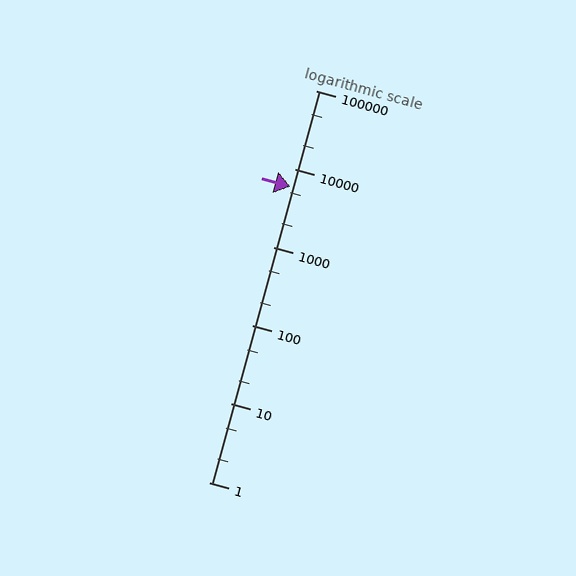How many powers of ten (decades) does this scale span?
The scale spans 5 decades, from 1 to 100000.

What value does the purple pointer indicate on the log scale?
The pointer indicates approximately 6000.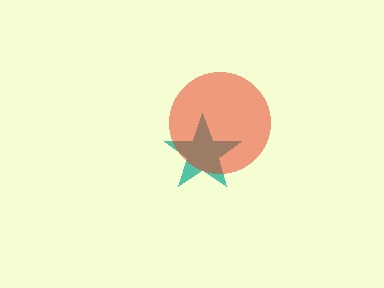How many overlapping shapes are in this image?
There are 2 overlapping shapes in the image.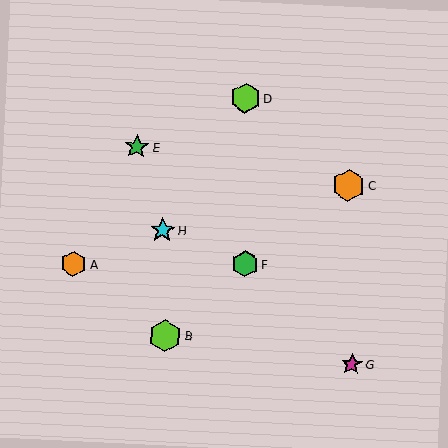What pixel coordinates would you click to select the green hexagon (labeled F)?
Click at (245, 264) to select the green hexagon F.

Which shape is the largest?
The orange hexagon (labeled C) is the largest.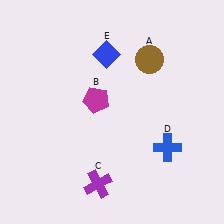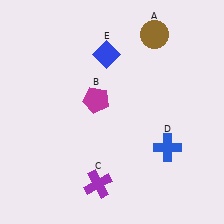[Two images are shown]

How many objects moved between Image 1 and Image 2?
1 object moved between the two images.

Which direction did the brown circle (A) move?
The brown circle (A) moved up.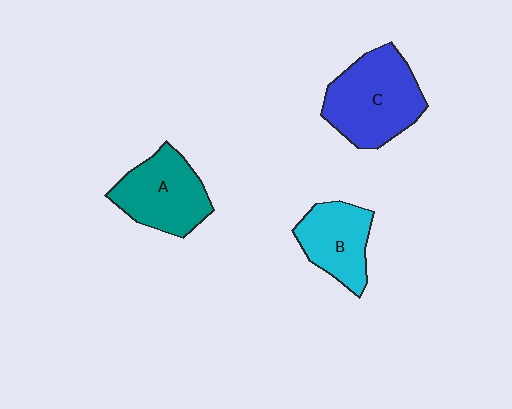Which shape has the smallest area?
Shape B (cyan).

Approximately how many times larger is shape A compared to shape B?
Approximately 1.2 times.